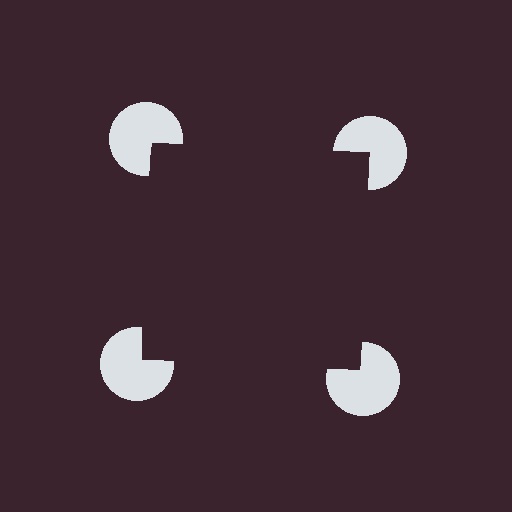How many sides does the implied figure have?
4 sides.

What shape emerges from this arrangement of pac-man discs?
An illusory square — its edges are inferred from the aligned wedge cuts in the pac-man discs, not physically drawn.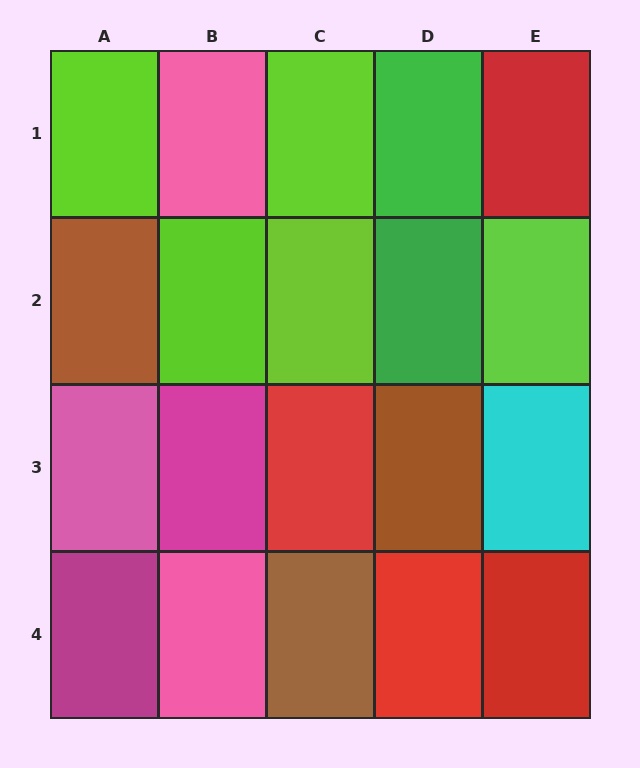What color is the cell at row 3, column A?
Pink.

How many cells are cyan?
1 cell is cyan.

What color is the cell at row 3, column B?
Magenta.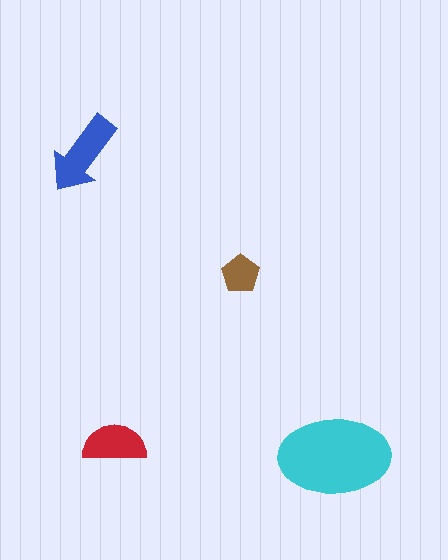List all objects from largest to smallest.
The cyan ellipse, the blue arrow, the red semicircle, the brown pentagon.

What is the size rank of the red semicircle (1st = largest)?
3rd.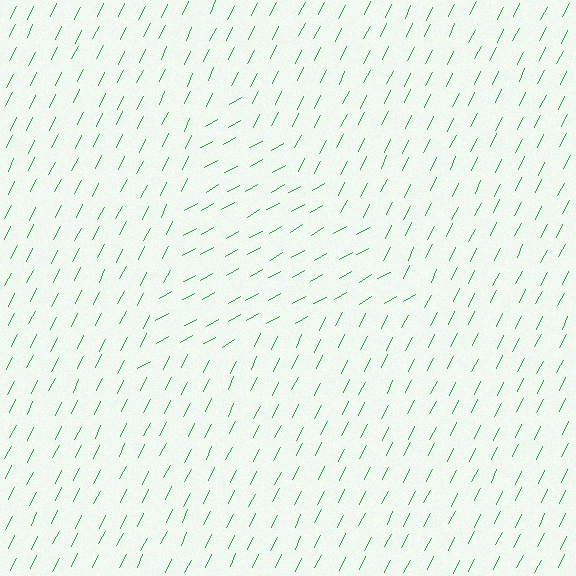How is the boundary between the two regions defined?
The boundary is defined purely by a change in line orientation (approximately 34 degrees difference). All lines are the same color and thickness.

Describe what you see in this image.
The image is filled with small green line segments. A triangle region in the image has lines oriented differently from the surrounding lines, creating a visible texture boundary.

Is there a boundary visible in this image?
Yes, there is a texture boundary formed by a change in line orientation.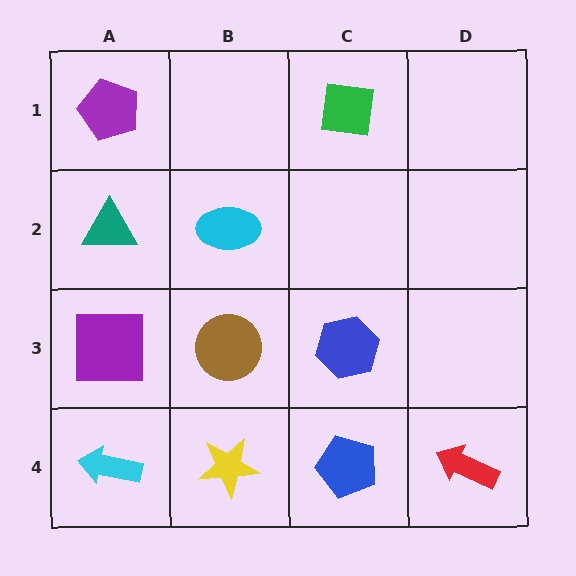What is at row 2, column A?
A teal triangle.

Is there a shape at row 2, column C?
No, that cell is empty.